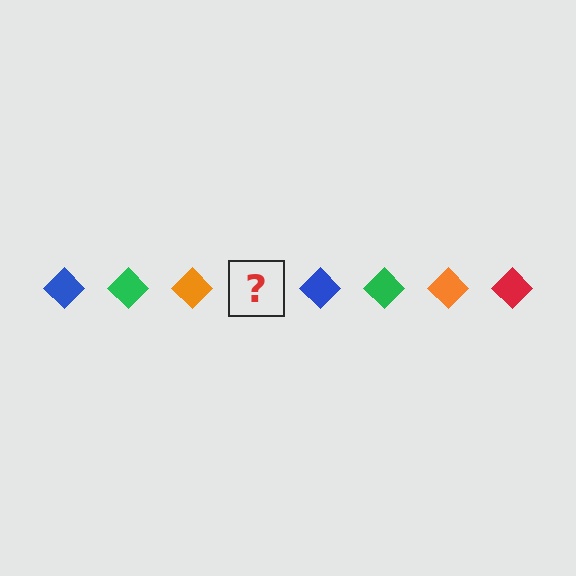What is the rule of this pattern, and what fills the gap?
The rule is that the pattern cycles through blue, green, orange, red diamonds. The gap should be filled with a red diamond.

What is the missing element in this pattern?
The missing element is a red diamond.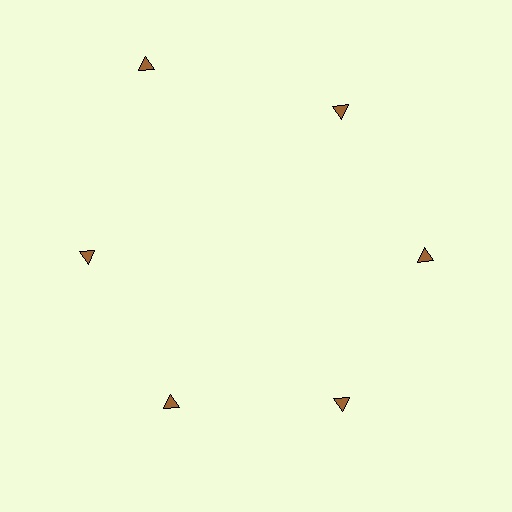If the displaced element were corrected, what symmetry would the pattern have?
It would have 6-fold rotational symmetry — the pattern would map onto itself every 60 degrees.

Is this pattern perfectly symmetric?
No. The 6 brown triangles are arranged in a ring, but one element near the 11 o'clock position is pushed outward from the center, breaking the 6-fold rotational symmetry.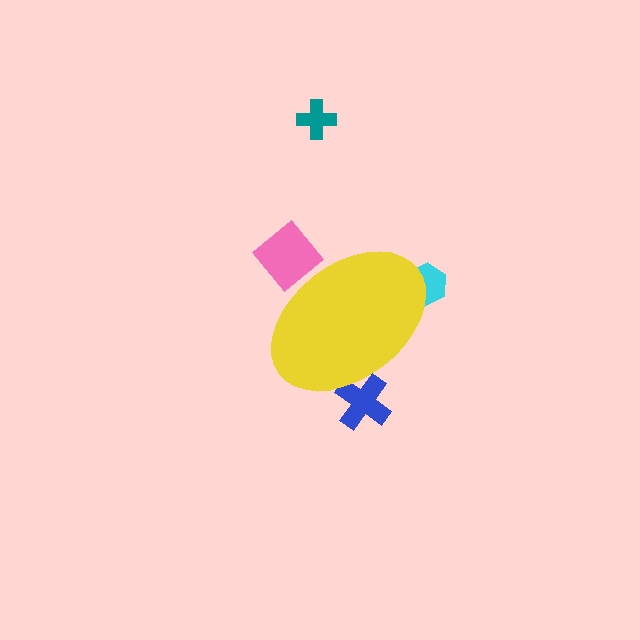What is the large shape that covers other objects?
A yellow ellipse.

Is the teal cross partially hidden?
No, the teal cross is fully visible.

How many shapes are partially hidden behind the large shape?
3 shapes are partially hidden.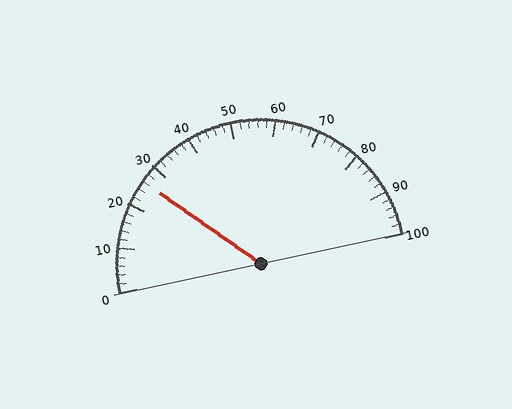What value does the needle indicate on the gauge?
The needle indicates approximately 26.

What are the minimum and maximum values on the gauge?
The gauge ranges from 0 to 100.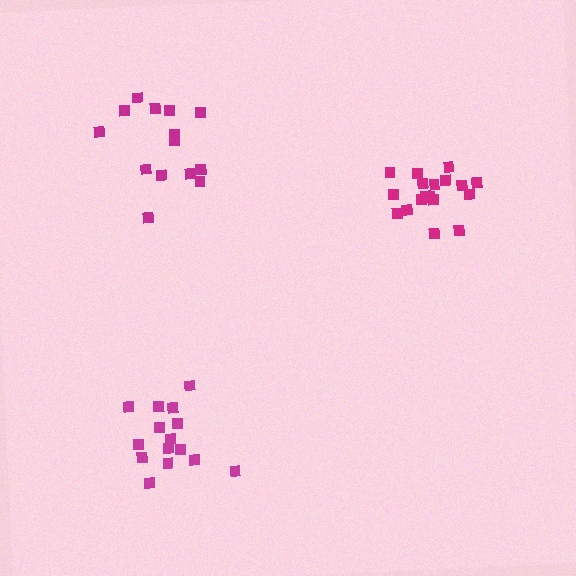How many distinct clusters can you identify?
There are 3 distinct clusters.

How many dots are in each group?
Group 1: 15 dots, Group 2: 18 dots, Group 3: 14 dots (47 total).